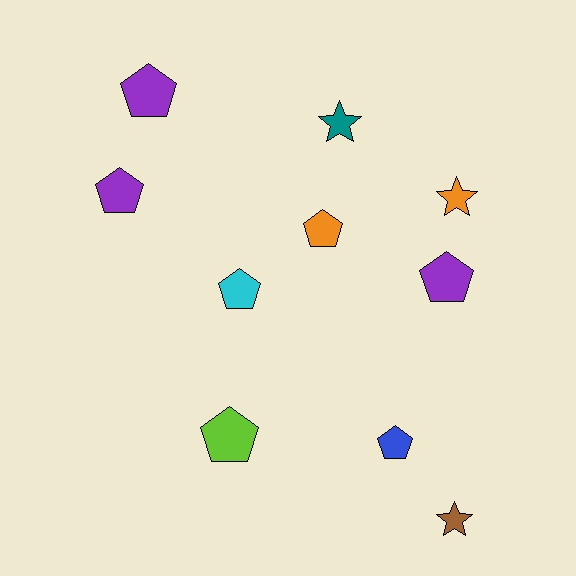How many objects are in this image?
There are 10 objects.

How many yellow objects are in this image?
There are no yellow objects.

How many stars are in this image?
There are 3 stars.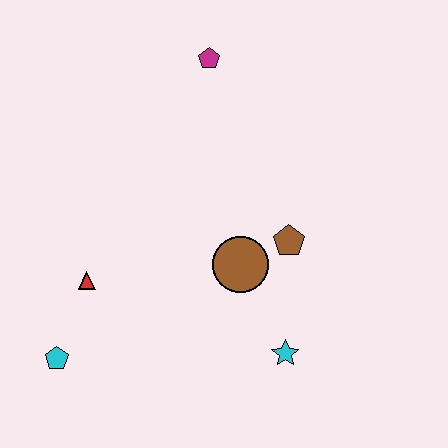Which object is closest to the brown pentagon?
The brown circle is closest to the brown pentagon.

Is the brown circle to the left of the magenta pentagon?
No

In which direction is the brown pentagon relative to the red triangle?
The brown pentagon is to the right of the red triangle.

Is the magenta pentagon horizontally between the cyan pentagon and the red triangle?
No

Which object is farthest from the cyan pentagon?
The magenta pentagon is farthest from the cyan pentagon.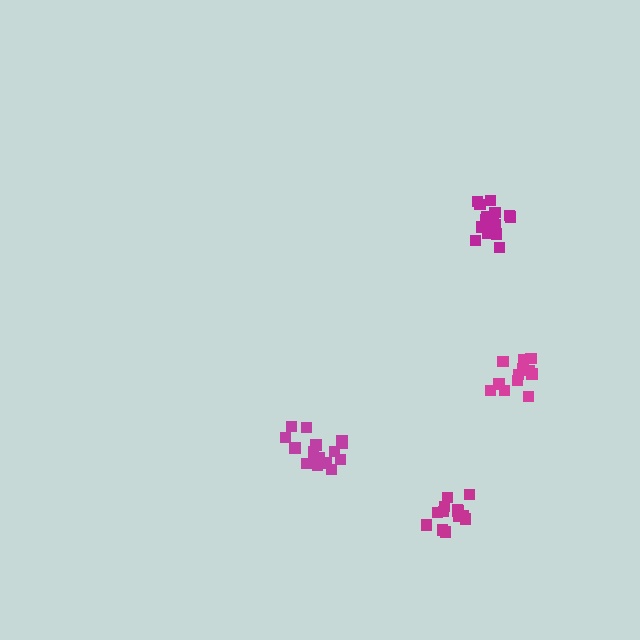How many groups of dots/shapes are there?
There are 4 groups.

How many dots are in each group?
Group 1: 13 dots, Group 2: 18 dots, Group 3: 18 dots, Group 4: 13 dots (62 total).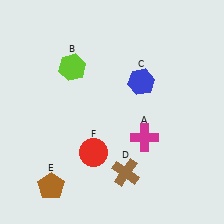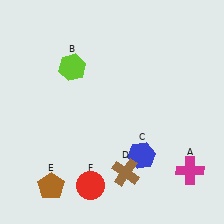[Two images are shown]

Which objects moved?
The objects that moved are: the magenta cross (A), the blue hexagon (C), the red circle (F).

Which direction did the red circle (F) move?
The red circle (F) moved down.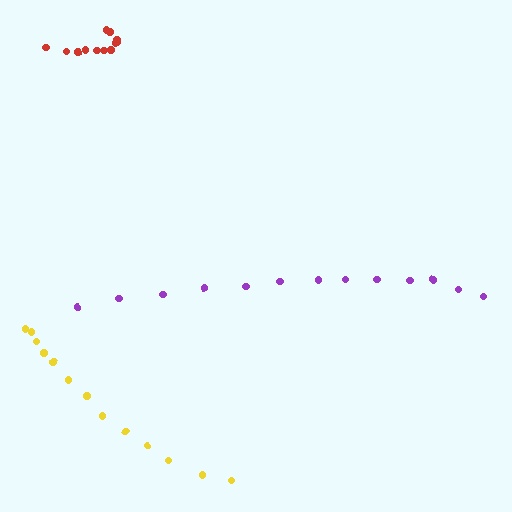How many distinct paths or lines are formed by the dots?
There are 3 distinct paths.